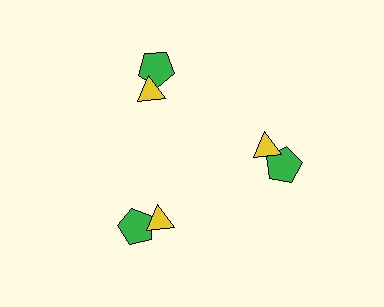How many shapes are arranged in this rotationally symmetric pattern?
There are 6 shapes, arranged in 3 groups of 2.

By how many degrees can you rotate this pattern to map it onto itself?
The pattern maps onto itself every 120 degrees of rotation.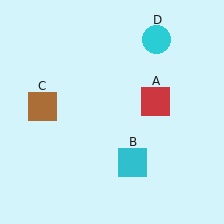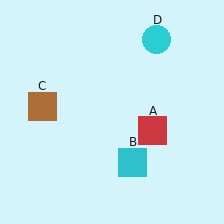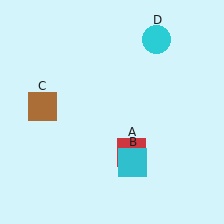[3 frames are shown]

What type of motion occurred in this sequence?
The red square (object A) rotated clockwise around the center of the scene.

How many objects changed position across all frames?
1 object changed position: red square (object A).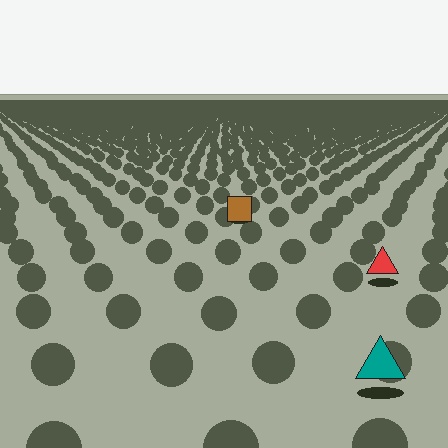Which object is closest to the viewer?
The teal triangle is closest. The texture marks near it are larger and more spread out.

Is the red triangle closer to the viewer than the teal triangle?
No. The teal triangle is closer — you can tell from the texture gradient: the ground texture is coarser near it.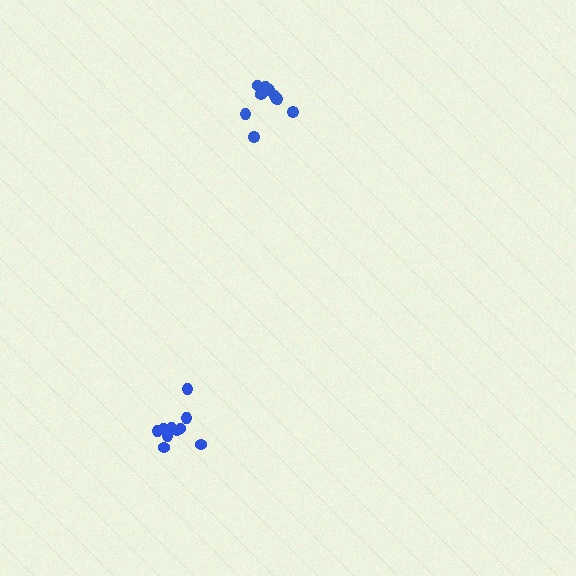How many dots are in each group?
Group 1: 10 dots, Group 2: 10 dots (20 total).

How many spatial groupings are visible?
There are 2 spatial groupings.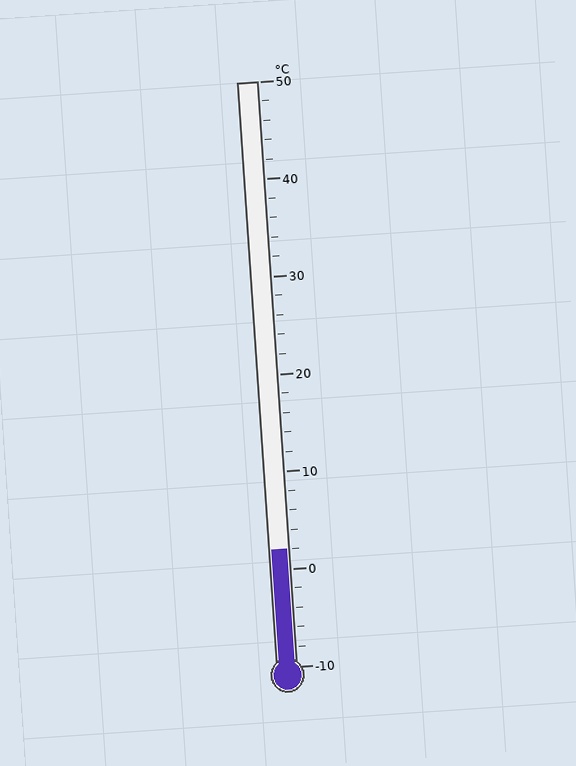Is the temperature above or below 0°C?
The temperature is above 0°C.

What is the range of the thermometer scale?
The thermometer scale ranges from -10°C to 50°C.